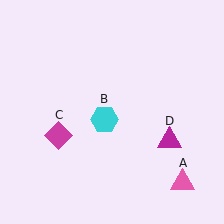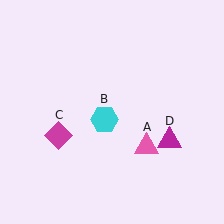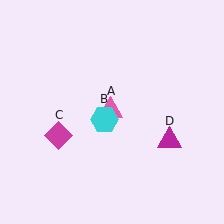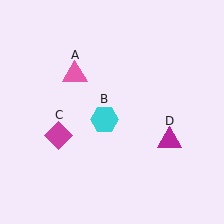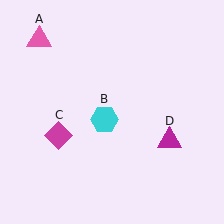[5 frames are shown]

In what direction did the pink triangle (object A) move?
The pink triangle (object A) moved up and to the left.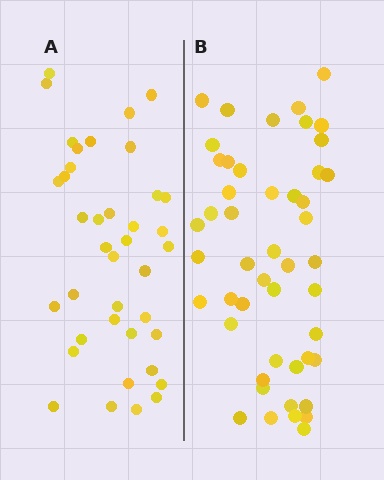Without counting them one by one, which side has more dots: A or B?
Region B (the right region) has more dots.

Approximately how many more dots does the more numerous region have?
Region B has roughly 8 or so more dots than region A.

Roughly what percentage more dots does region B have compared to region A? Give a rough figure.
About 25% more.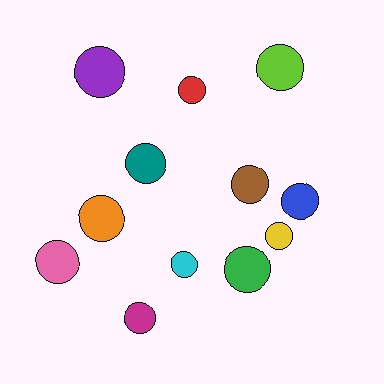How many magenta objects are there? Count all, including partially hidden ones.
There is 1 magenta object.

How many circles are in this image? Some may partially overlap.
There are 12 circles.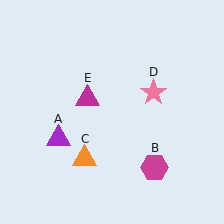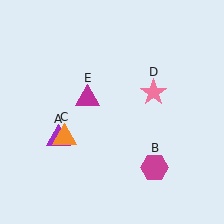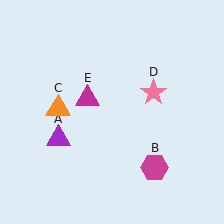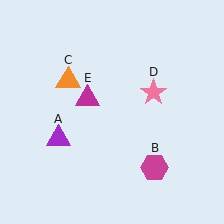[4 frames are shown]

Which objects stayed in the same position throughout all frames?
Purple triangle (object A) and magenta hexagon (object B) and pink star (object D) and magenta triangle (object E) remained stationary.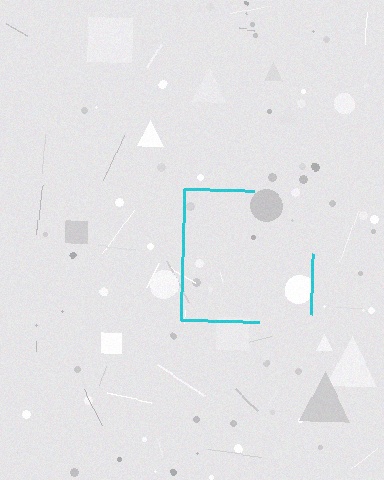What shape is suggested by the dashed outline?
The dashed outline suggests a square.